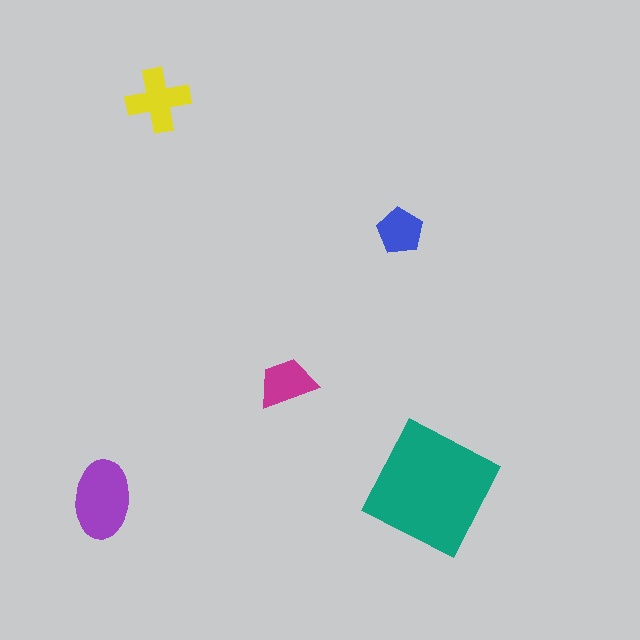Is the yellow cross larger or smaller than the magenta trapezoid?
Larger.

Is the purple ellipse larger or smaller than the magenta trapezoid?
Larger.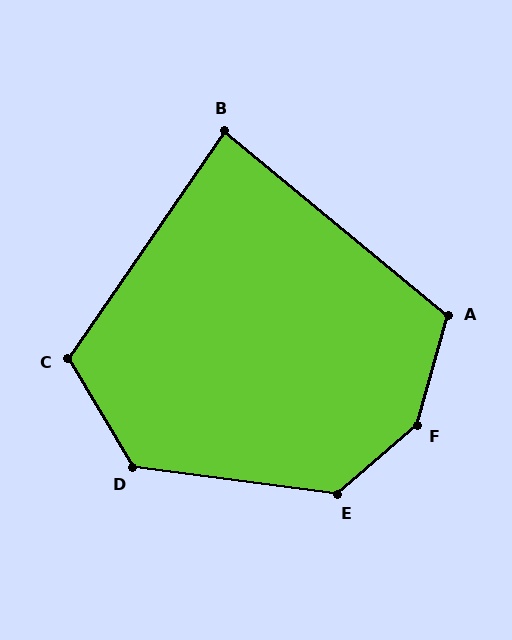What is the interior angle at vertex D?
Approximately 128 degrees (obtuse).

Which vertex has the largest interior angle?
F, at approximately 147 degrees.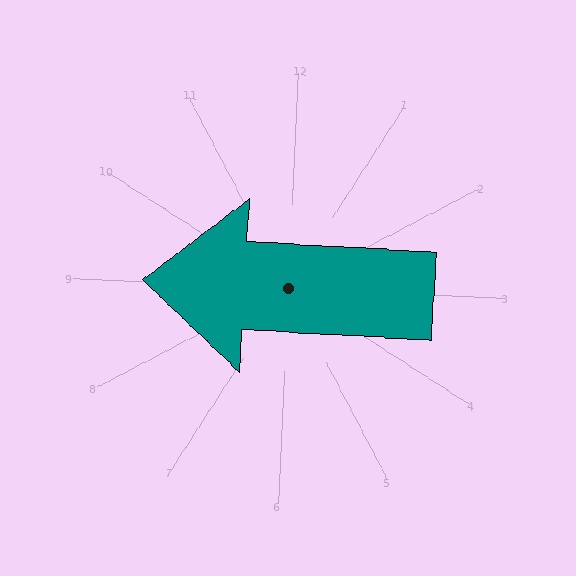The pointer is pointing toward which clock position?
Roughly 9 o'clock.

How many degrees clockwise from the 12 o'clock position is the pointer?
Approximately 271 degrees.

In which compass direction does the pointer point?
West.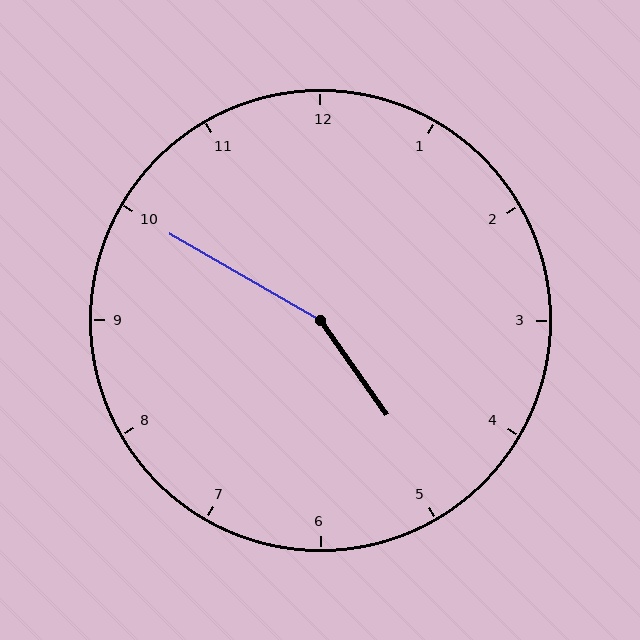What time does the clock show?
4:50.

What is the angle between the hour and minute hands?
Approximately 155 degrees.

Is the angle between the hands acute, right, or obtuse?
It is obtuse.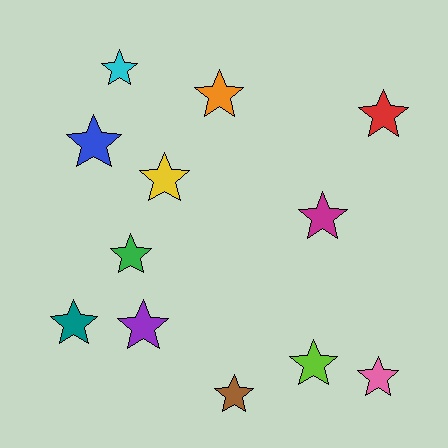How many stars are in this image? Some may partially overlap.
There are 12 stars.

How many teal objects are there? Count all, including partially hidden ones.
There is 1 teal object.